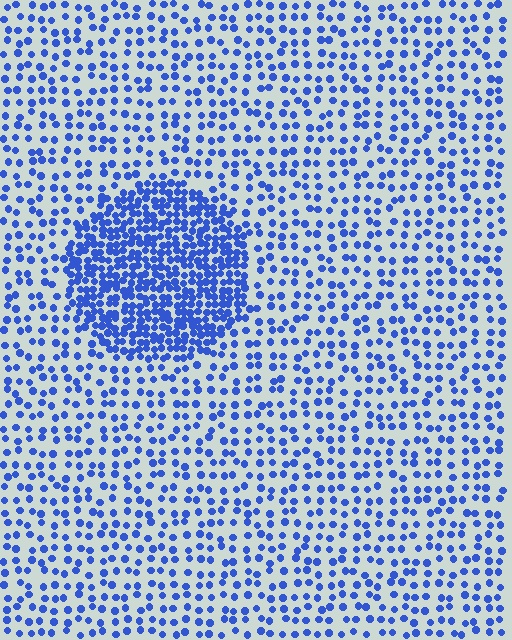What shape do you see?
I see a circle.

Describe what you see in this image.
The image contains small blue elements arranged at two different densities. A circle-shaped region is visible where the elements are more densely packed than the surrounding area.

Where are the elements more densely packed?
The elements are more densely packed inside the circle boundary.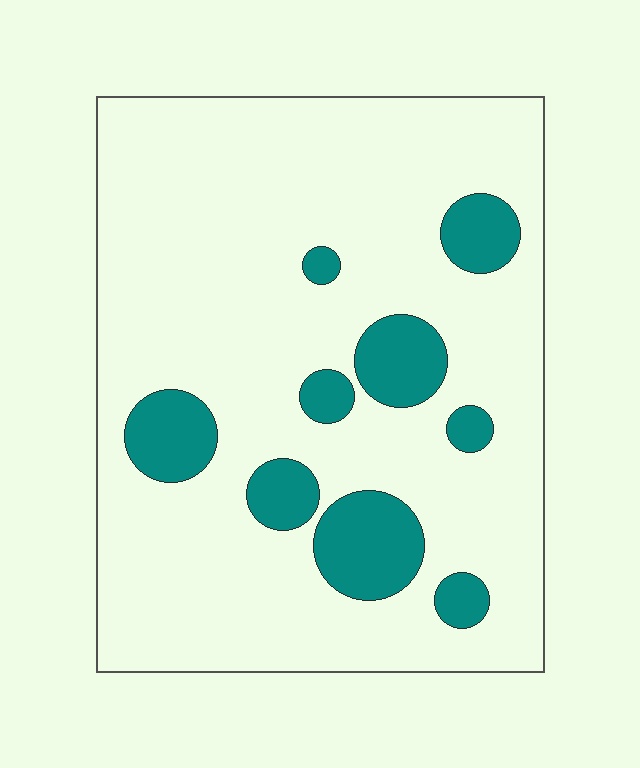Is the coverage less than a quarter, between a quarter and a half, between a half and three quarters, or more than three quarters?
Less than a quarter.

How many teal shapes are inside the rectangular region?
9.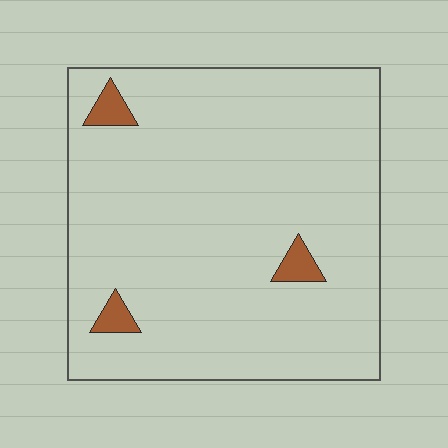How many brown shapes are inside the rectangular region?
3.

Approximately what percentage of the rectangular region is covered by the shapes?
Approximately 5%.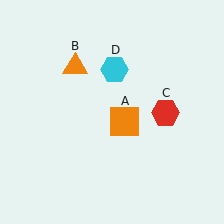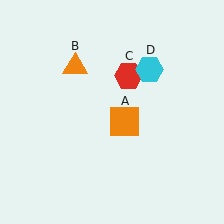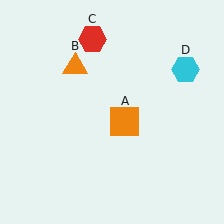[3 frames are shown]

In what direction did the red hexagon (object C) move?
The red hexagon (object C) moved up and to the left.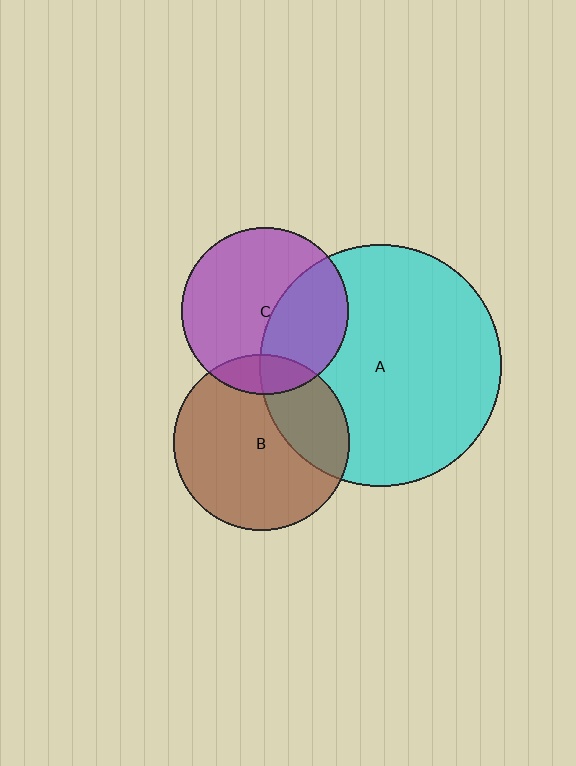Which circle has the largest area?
Circle A (cyan).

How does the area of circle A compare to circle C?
Approximately 2.1 times.